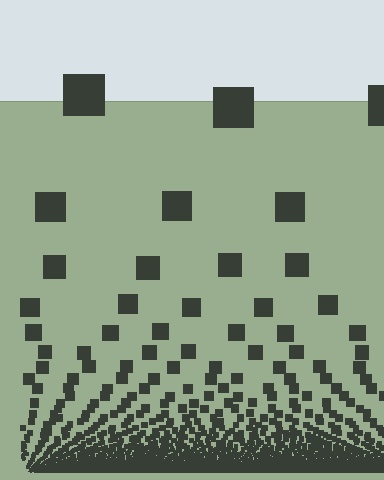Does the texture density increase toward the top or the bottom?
Density increases toward the bottom.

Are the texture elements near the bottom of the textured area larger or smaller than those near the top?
Smaller. The gradient is inverted — elements near the bottom are smaller and denser.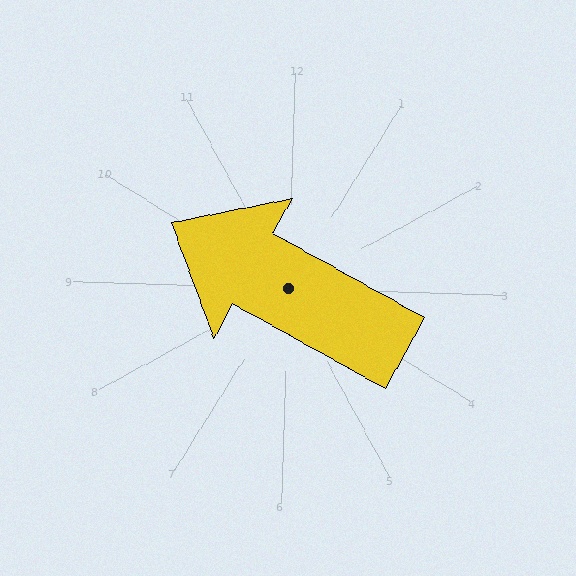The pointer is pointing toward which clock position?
Roughly 10 o'clock.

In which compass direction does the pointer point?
Northwest.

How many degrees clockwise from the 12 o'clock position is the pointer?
Approximately 297 degrees.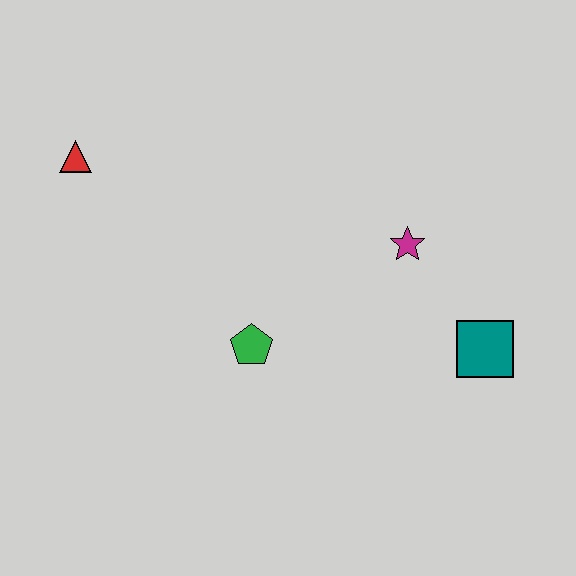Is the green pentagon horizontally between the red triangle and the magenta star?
Yes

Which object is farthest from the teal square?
The red triangle is farthest from the teal square.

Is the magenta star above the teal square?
Yes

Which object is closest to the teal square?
The magenta star is closest to the teal square.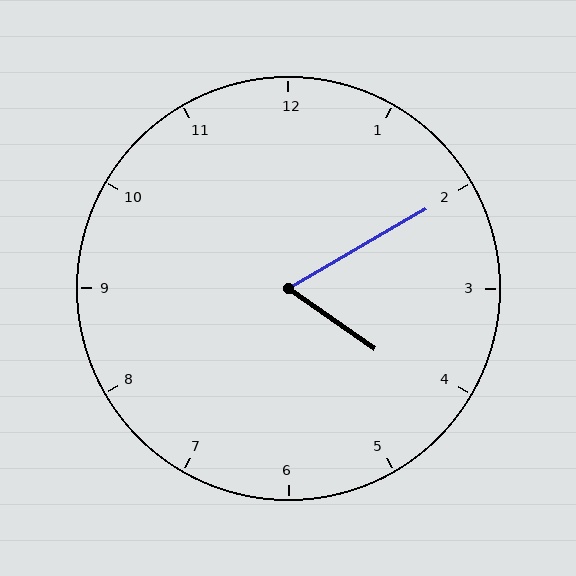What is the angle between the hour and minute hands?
Approximately 65 degrees.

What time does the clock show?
4:10.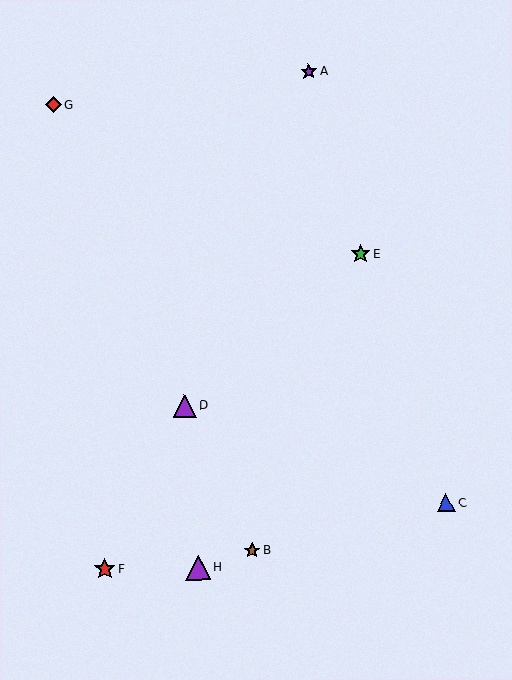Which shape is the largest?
The purple triangle (labeled H) is the largest.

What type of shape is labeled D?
Shape D is a purple triangle.